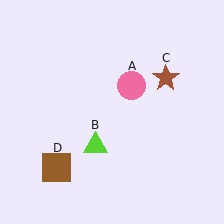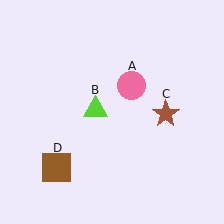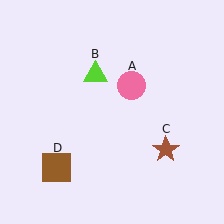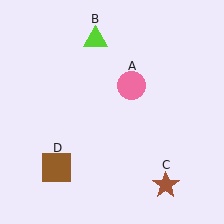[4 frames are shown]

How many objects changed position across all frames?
2 objects changed position: lime triangle (object B), brown star (object C).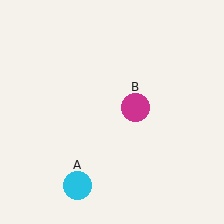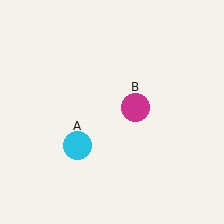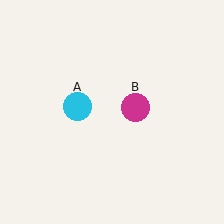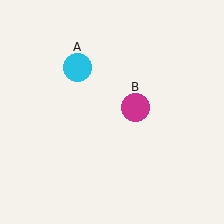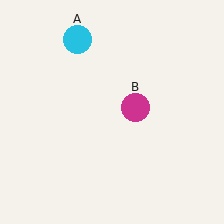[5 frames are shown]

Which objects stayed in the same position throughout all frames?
Magenta circle (object B) remained stationary.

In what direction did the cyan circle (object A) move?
The cyan circle (object A) moved up.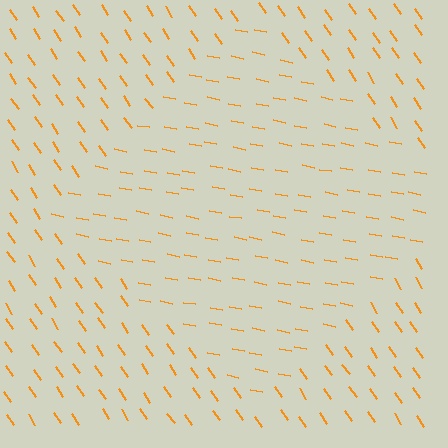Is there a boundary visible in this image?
Yes, there is a texture boundary formed by a change in line orientation.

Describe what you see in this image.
The image is filled with small orange line segments. A diamond region in the image has lines oriented differently from the surrounding lines, creating a visible texture boundary.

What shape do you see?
I see a diamond.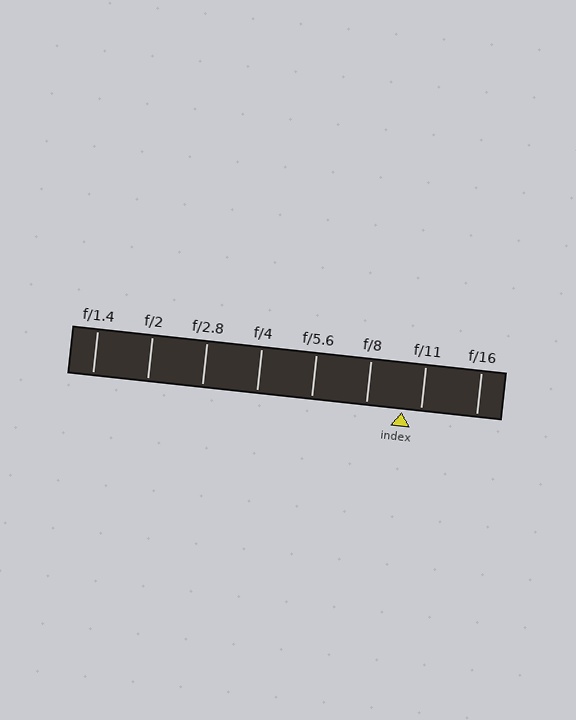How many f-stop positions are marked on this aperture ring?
There are 8 f-stop positions marked.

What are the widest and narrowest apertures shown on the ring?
The widest aperture shown is f/1.4 and the narrowest is f/16.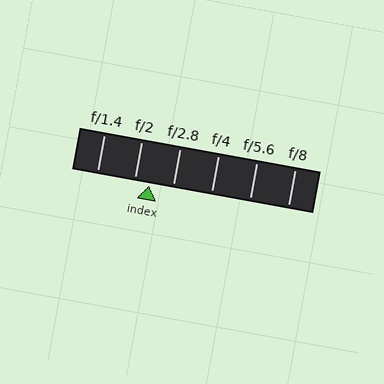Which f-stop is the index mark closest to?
The index mark is closest to f/2.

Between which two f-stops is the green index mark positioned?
The index mark is between f/2 and f/2.8.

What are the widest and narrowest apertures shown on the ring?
The widest aperture shown is f/1.4 and the narrowest is f/8.